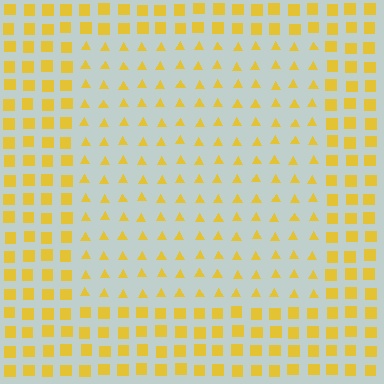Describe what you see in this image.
The image is filled with small yellow elements arranged in a uniform grid. A rectangle-shaped region contains triangles, while the surrounding area contains squares. The boundary is defined purely by the change in element shape.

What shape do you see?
I see a rectangle.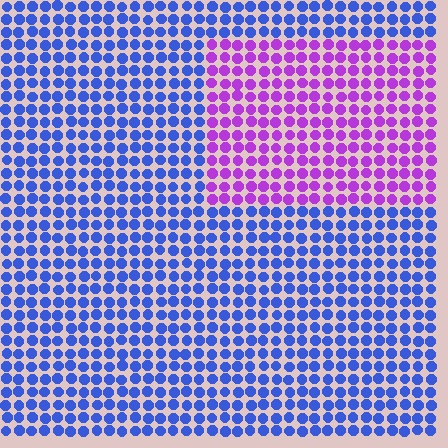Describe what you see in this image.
The image is filled with small blue elements in a uniform arrangement. A rectangle-shaped region is visible where the elements are tinted to a slightly different hue, forming a subtle color boundary.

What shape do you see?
I see a rectangle.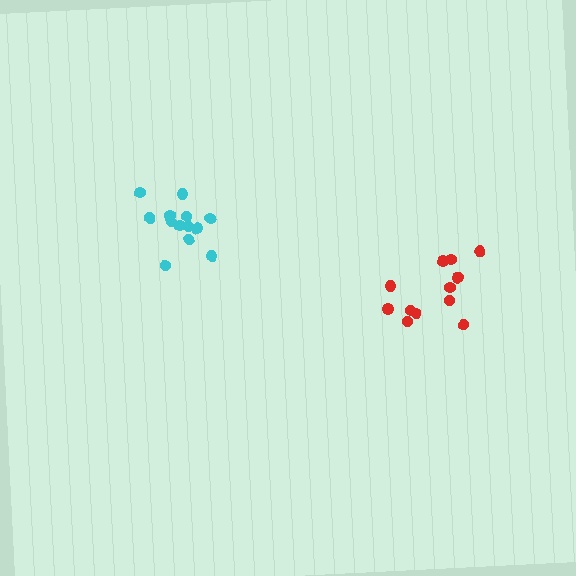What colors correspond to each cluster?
The clusters are colored: red, cyan.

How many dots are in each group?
Group 1: 12 dots, Group 2: 14 dots (26 total).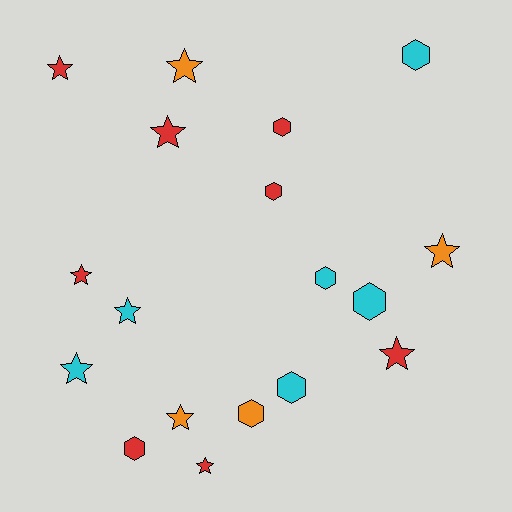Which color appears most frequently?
Red, with 8 objects.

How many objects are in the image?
There are 18 objects.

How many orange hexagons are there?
There is 1 orange hexagon.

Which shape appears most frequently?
Star, with 10 objects.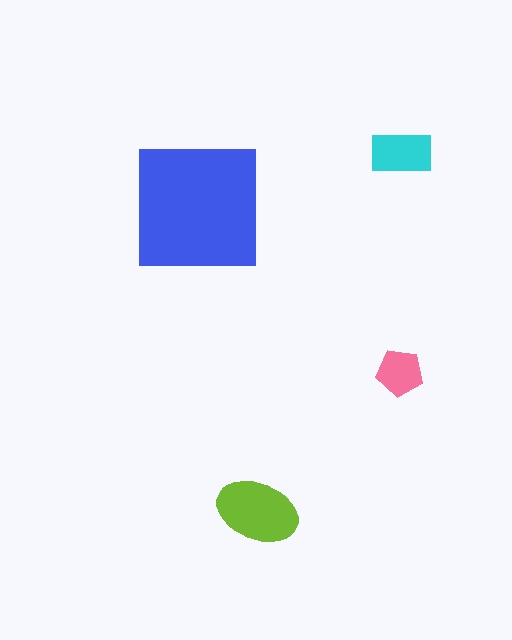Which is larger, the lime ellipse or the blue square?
The blue square.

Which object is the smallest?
The pink pentagon.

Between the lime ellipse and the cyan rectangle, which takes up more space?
The lime ellipse.